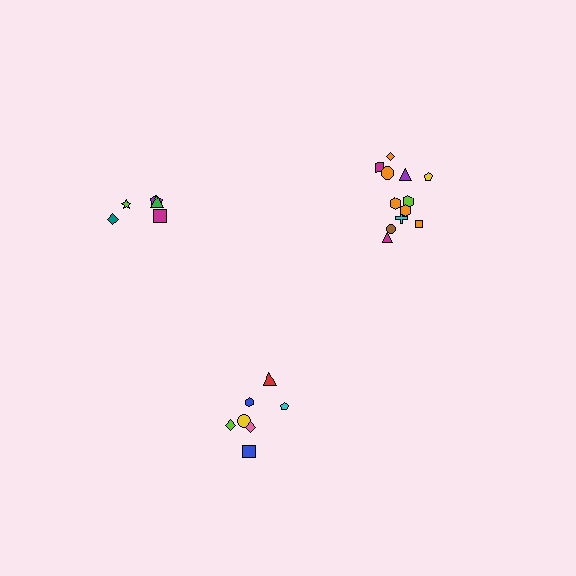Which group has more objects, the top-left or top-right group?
The top-right group.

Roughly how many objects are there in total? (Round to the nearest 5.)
Roughly 25 objects in total.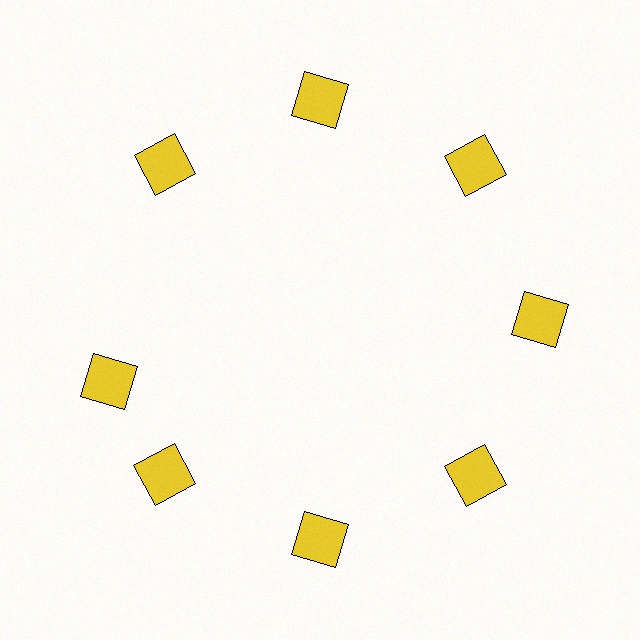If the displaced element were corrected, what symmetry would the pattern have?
It would have 8-fold rotational symmetry — the pattern would map onto itself every 45 degrees.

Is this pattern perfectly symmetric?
No. The 8 yellow squares are arranged in a ring, but one element near the 9 o'clock position is rotated out of alignment along the ring, breaking the 8-fold rotational symmetry.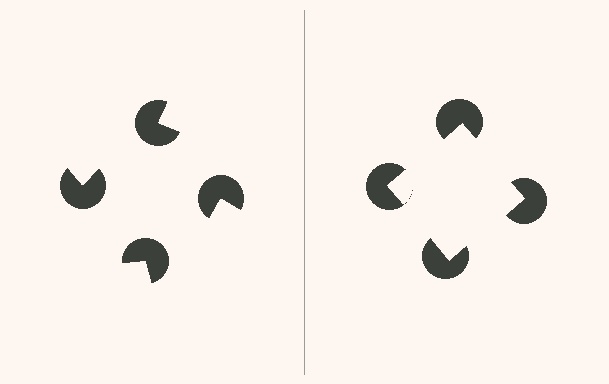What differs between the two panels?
The pac-man discs are positioned identically on both sides; only the wedge orientations differ. On the right they align to a square; on the left they are misaligned.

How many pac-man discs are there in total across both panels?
8 — 4 on each side.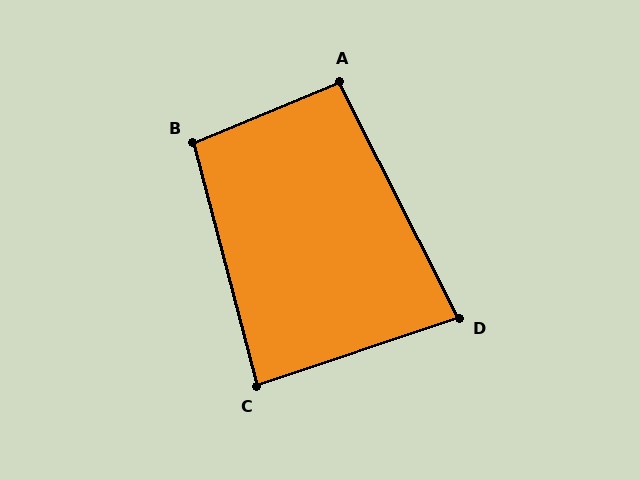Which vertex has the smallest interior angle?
D, at approximately 82 degrees.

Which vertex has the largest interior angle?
B, at approximately 98 degrees.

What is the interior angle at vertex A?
Approximately 94 degrees (approximately right).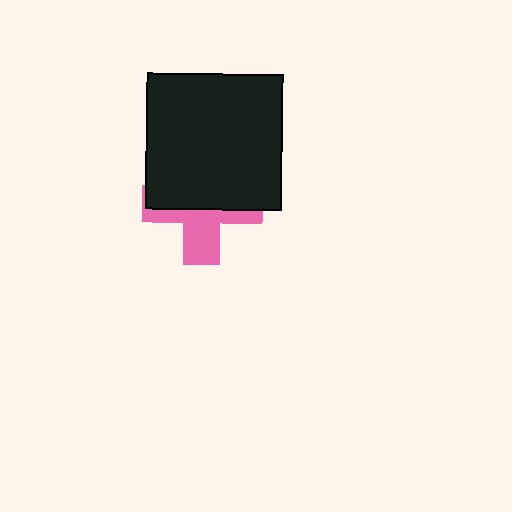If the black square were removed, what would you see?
You would see the complete pink cross.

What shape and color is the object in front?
The object in front is a black square.